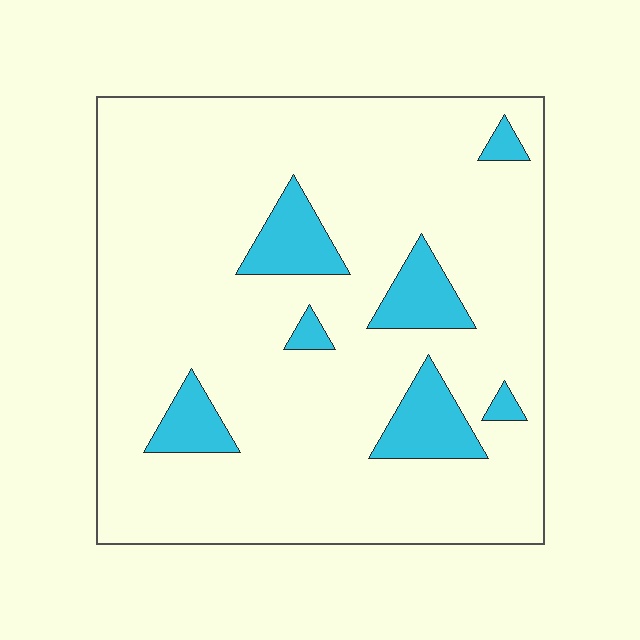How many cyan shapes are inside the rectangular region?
7.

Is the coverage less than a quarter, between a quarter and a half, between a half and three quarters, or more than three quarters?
Less than a quarter.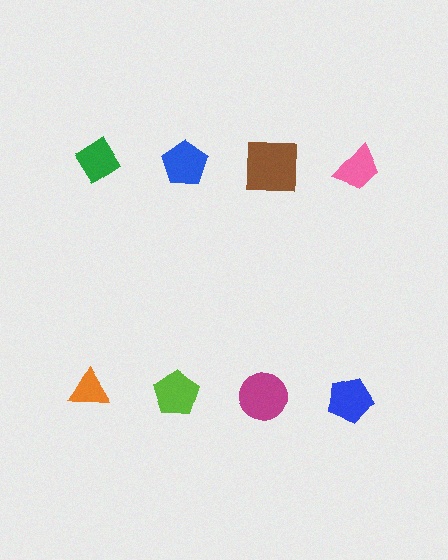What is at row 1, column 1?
A green diamond.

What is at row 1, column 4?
A pink trapezoid.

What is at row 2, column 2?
A lime pentagon.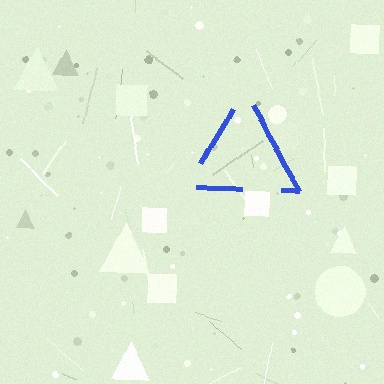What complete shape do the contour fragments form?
The contour fragments form a triangle.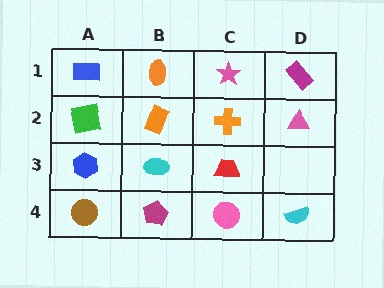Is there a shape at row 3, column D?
No, that cell is empty.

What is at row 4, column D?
A cyan semicircle.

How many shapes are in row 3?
3 shapes.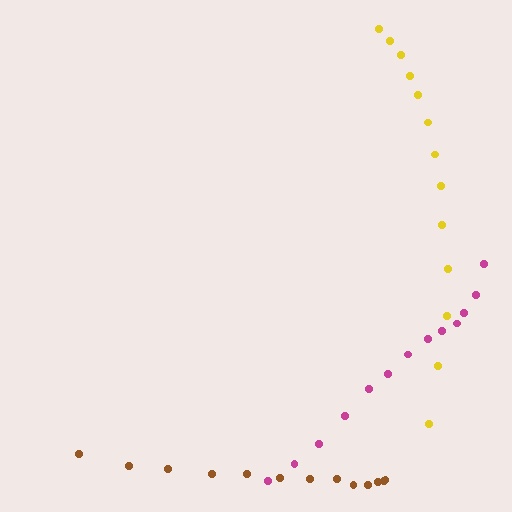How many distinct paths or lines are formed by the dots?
There are 3 distinct paths.